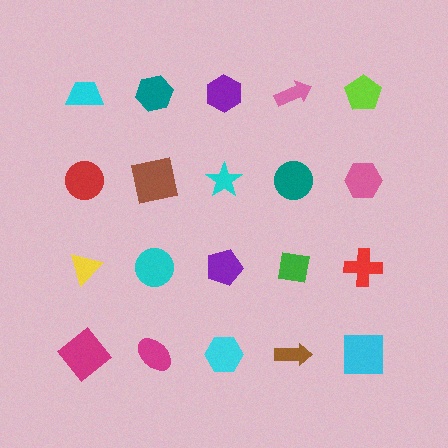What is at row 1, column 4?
A pink arrow.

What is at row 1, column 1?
A cyan trapezoid.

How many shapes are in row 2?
5 shapes.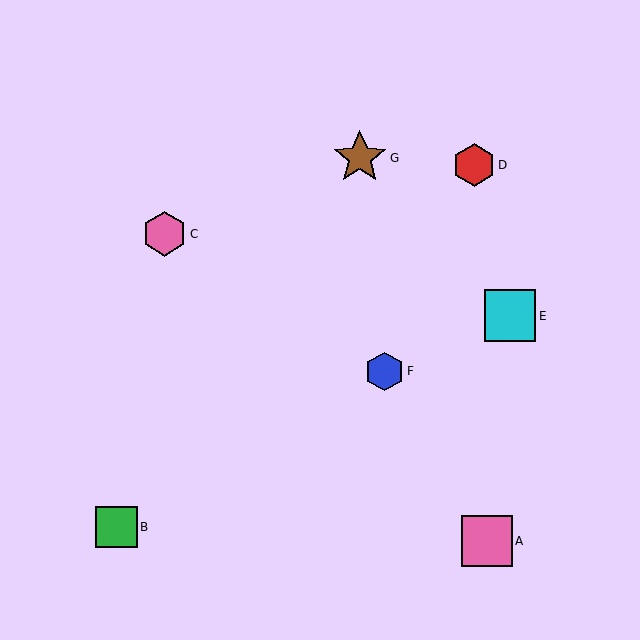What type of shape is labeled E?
Shape E is a cyan square.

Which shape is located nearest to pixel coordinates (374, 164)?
The brown star (labeled G) at (360, 158) is nearest to that location.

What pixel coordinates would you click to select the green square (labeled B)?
Click at (116, 527) to select the green square B.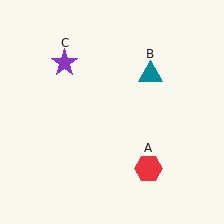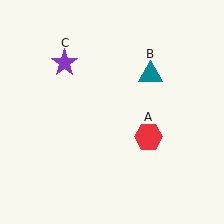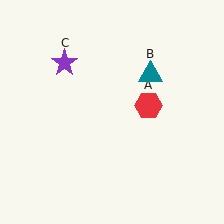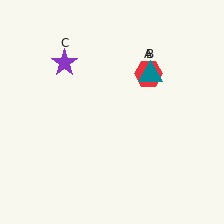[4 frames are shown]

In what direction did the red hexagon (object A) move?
The red hexagon (object A) moved up.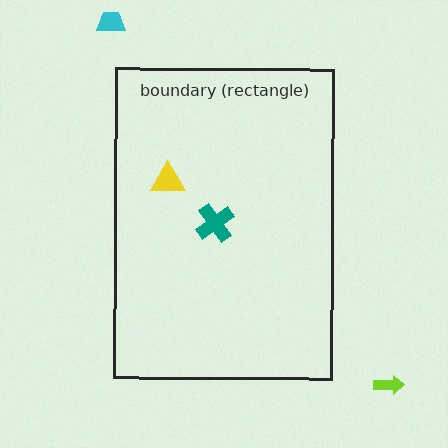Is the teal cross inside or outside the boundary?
Inside.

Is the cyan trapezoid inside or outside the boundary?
Outside.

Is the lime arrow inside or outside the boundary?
Outside.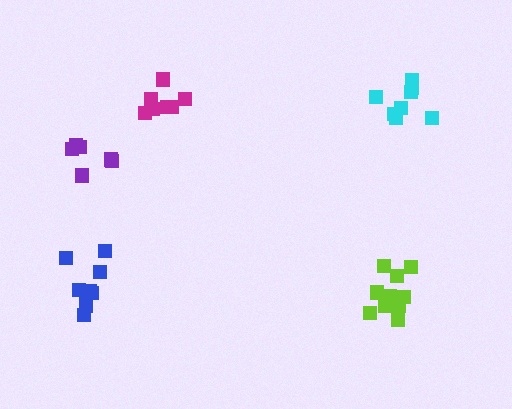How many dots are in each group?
Group 1: 10 dots, Group 2: 8 dots, Group 3: 6 dots, Group 4: 7 dots, Group 5: 9 dots (40 total).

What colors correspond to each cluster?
The clusters are colored: lime, cyan, purple, magenta, blue.